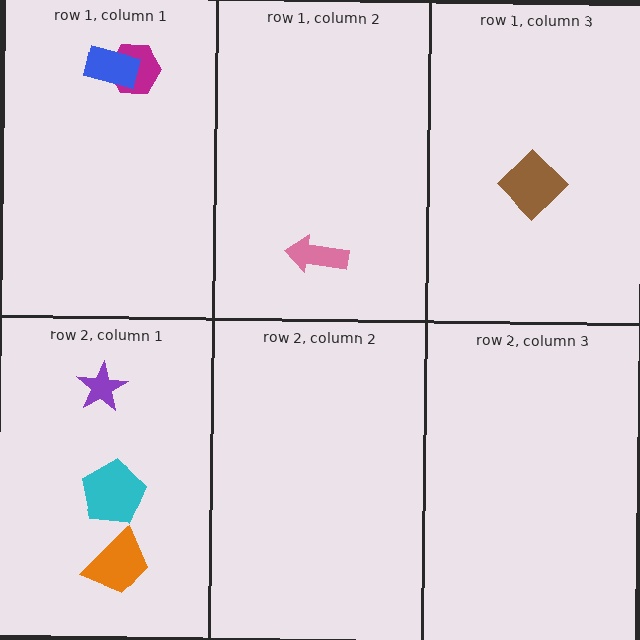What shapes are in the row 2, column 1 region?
The cyan pentagon, the purple star, the orange trapezoid.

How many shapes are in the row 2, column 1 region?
3.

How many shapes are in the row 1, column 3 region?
1.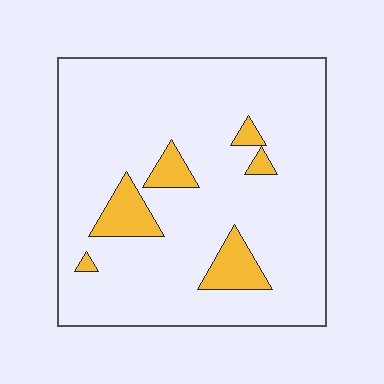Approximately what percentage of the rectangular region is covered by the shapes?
Approximately 10%.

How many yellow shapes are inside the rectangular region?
6.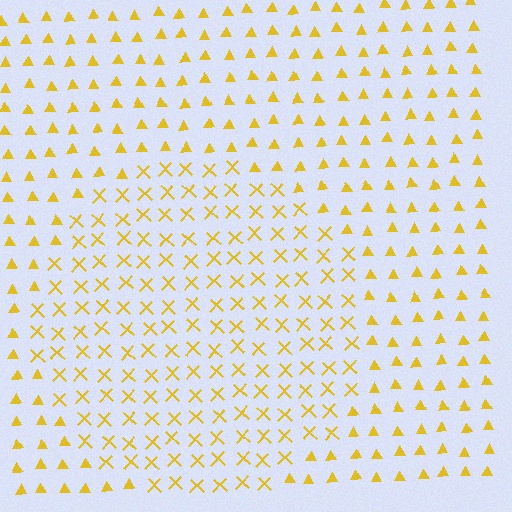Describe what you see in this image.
The image is filled with small yellow elements arranged in a uniform grid. A circle-shaped region contains X marks, while the surrounding area contains triangles. The boundary is defined purely by the change in element shape.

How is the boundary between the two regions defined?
The boundary is defined by a change in element shape: X marks inside vs. triangles outside. All elements share the same color and spacing.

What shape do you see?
I see a circle.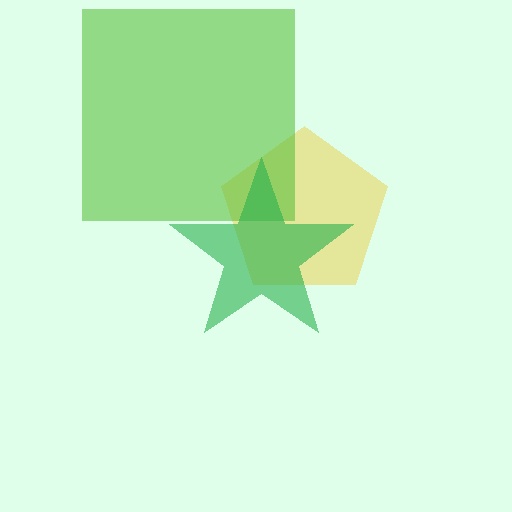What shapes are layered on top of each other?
The layered shapes are: a yellow pentagon, a lime square, a green star.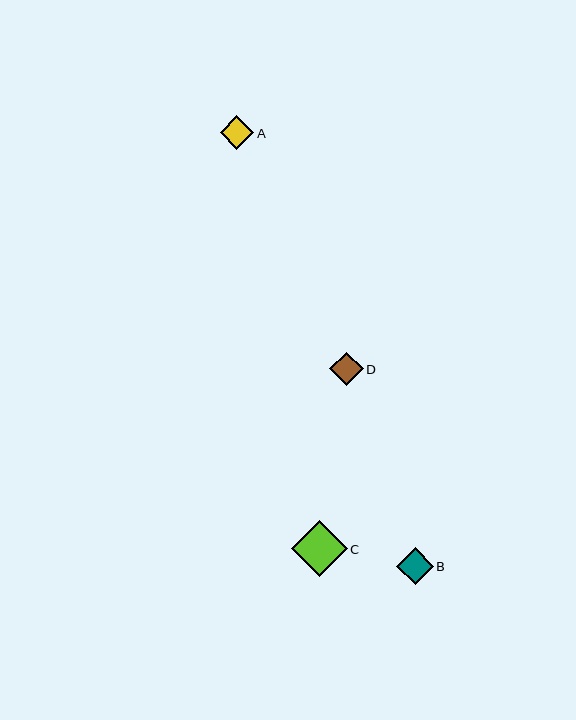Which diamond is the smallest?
Diamond D is the smallest with a size of approximately 33 pixels.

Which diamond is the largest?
Diamond C is the largest with a size of approximately 56 pixels.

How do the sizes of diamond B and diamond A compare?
Diamond B and diamond A are approximately the same size.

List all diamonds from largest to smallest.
From largest to smallest: C, B, A, D.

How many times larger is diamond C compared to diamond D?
Diamond C is approximately 1.7 times the size of diamond D.